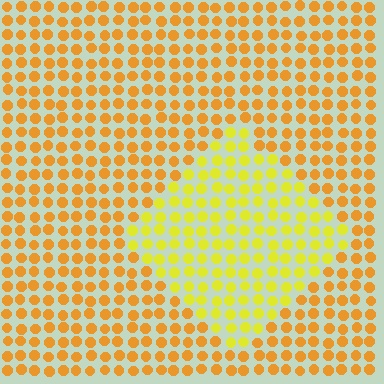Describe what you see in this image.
The image is filled with small orange elements in a uniform arrangement. A diamond-shaped region is visible where the elements are tinted to a slightly different hue, forming a subtle color boundary.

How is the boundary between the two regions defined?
The boundary is defined purely by a slight shift in hue (about 30 degrees). Spacing, size, and orientation are identical on both sides.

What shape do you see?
I see a diamond.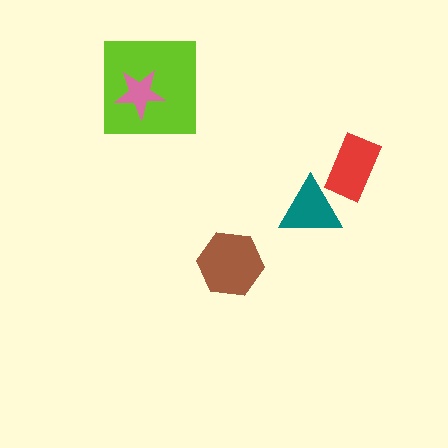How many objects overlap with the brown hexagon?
0 objects overlap with the brown hexagon.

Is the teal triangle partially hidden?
No, no other shape covers it.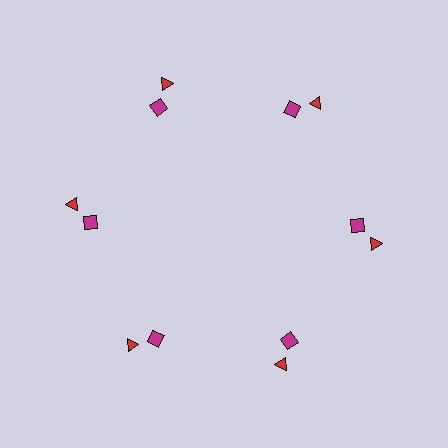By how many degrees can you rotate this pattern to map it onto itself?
The pattern maps onto itself every 60 degrees of rotation.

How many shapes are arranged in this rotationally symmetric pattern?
There are 12 shapes, arranged in 6 groups of 2.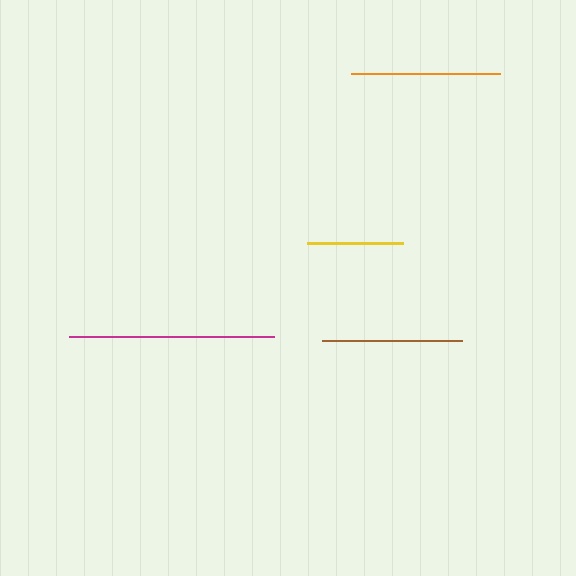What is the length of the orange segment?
The orange segment is approximately 148 pixels long.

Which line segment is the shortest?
The yellow line is the shortest at approximately 96 pixels.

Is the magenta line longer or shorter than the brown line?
The magenta line is longer than the brown line.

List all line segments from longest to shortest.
From longest to shortest: magenta, orange, brown, yellow.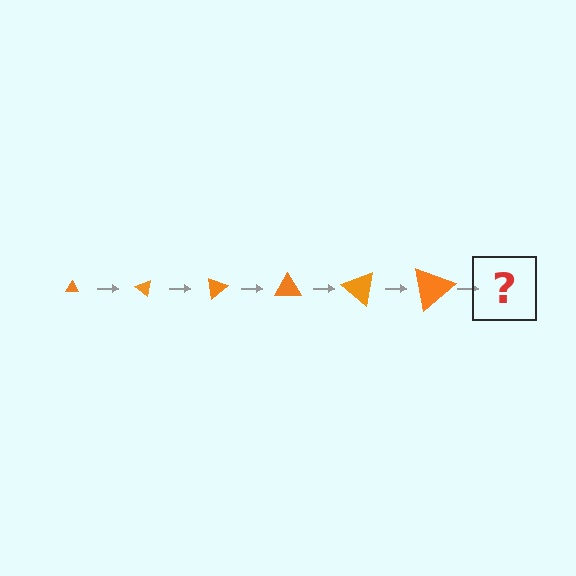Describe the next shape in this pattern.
It should be a triangle, larger than the previous one and rotated 240 degrees from the start.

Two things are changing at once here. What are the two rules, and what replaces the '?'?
The two rules are that the triangle grows larger each step and it rotates 40 degrees each step. The '?' should be a triangle, larger than the previous one and rotated 240 degrees from the start.